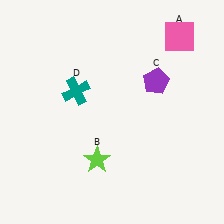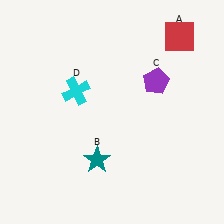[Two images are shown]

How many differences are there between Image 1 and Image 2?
There are 3 differences between the two images.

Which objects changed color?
A changed from pink to red. B changed from lime to teal. D changed from teal to cyan.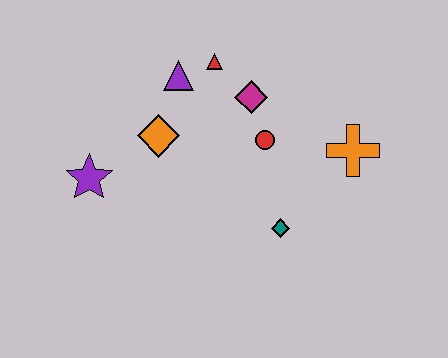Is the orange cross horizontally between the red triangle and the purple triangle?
No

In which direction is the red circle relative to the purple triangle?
The red circle is to the right of the purple triangle.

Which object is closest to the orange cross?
The red circle is closest to the orange cross.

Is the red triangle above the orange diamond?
Yes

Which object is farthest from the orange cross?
The purple star is farthest from the orange cross.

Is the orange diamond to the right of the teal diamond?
No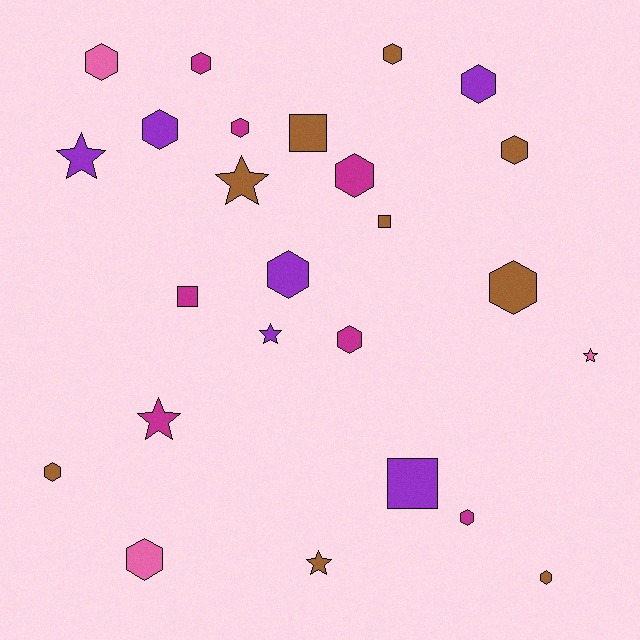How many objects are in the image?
There are 25 objects.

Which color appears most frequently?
Brown, with 9 objects.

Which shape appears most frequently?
Hexagon, with 15 objects.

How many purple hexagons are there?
There are 3 purple hexagons.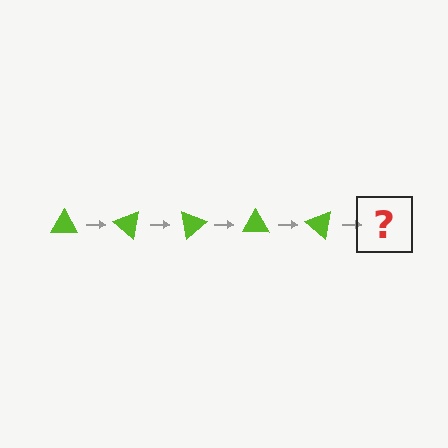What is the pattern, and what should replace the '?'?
The pattern is that the triangle rotates 40 degrees each step. The '?' should be a lime triangle rotated 200 degrees.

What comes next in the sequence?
The next element should be a lime triangle rotated 200 degrees.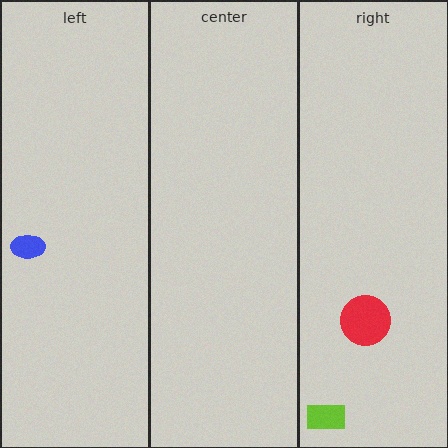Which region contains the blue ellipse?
The left region.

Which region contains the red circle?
The right region.